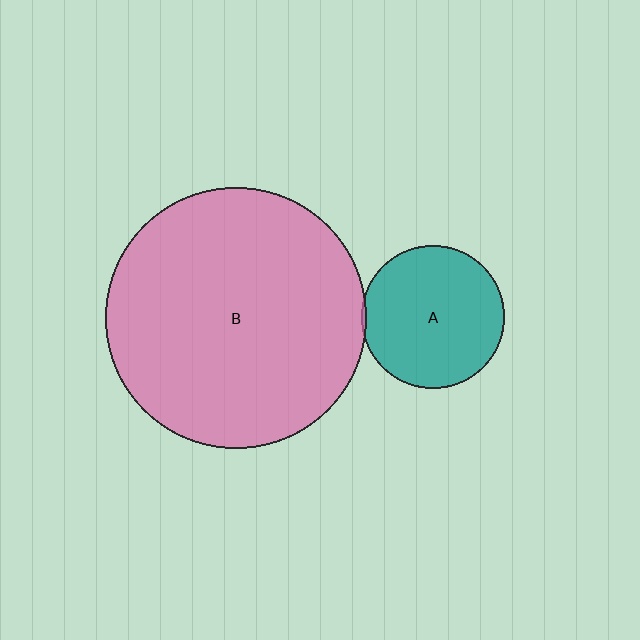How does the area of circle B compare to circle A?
Approximately 3.3 times.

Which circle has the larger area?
Circle B (pink).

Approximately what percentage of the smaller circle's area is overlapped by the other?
Approximately 5%.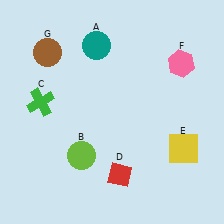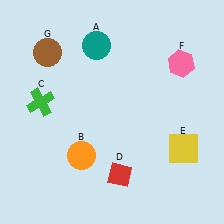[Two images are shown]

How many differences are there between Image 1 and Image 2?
There is 1 difference between the two images.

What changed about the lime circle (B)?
In Image 1, B is lime. In Image 2, it changed to orange.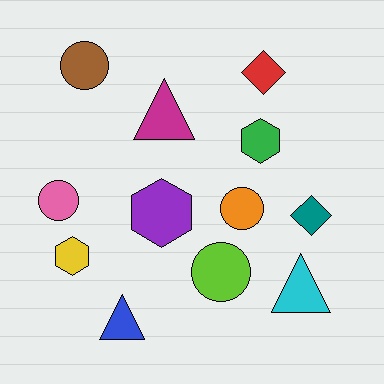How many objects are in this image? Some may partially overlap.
There are 12 objects.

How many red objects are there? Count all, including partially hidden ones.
There is 1 red object.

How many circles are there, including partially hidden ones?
There are 4 circles.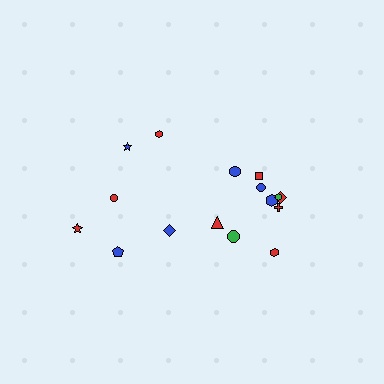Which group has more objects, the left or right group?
The right group.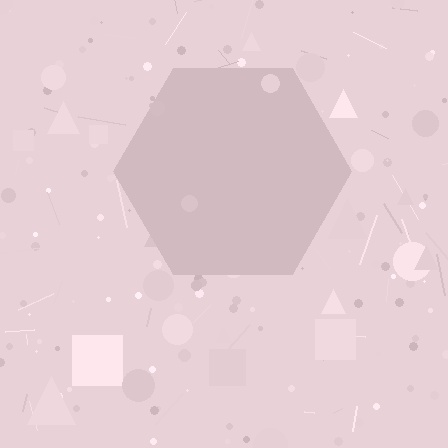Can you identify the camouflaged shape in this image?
The camouflaged shape is a hexagon.